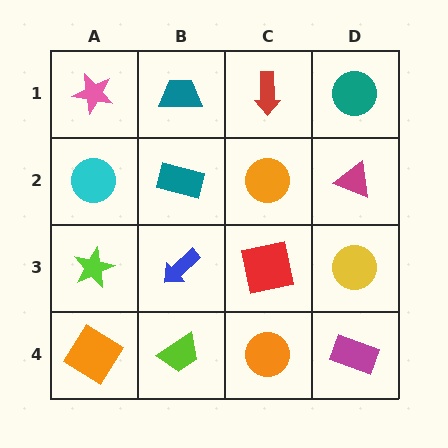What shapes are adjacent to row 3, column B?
A teal rectangle (row 2, column B), a lime trapezoid (row 4, column B), a lime star (row 3, column A), a red square (row 3, column C).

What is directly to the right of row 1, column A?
A teal trapezoid.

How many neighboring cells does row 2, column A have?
3.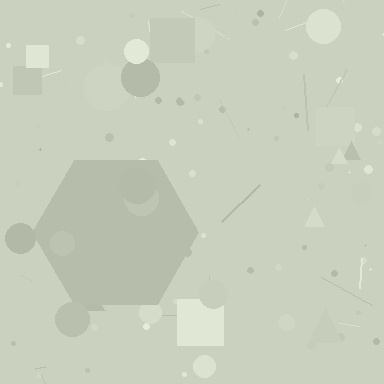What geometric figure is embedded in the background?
A hexagon is embedded in the background.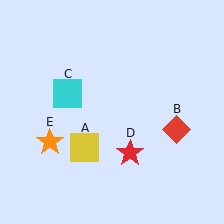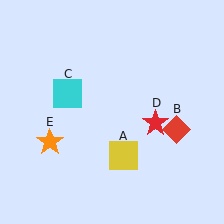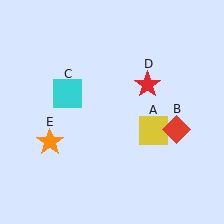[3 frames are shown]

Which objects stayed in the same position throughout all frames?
Red diamond (object B) and cyan square (object C) and orange star (object E) remained stationary.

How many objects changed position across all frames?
2 objects changed position: yellow square (object A), red star (object D).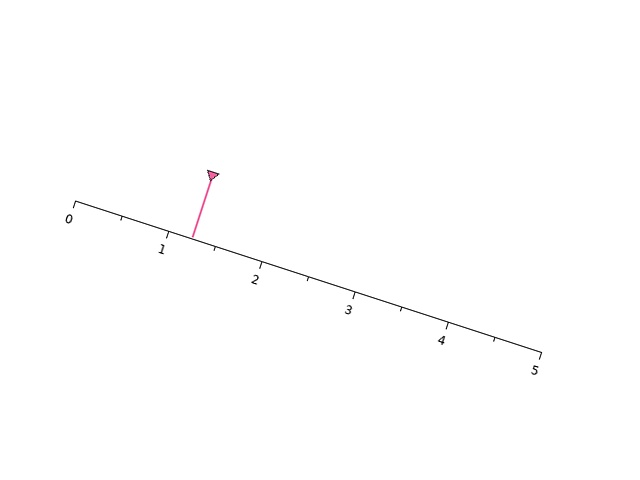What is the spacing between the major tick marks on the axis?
The major ticks are spaced 1 apart.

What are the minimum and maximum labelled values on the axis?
The axis runs from 0 to 5.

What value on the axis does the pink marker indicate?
The marker indicates approximately 1.2.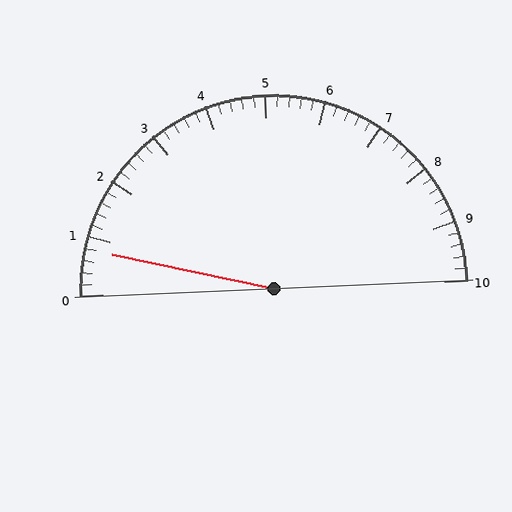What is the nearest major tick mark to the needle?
The nearest major tick mark is 1.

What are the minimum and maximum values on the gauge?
The gauge ranges from 0 to 10.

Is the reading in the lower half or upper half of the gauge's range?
The reading is in the lower half of the range (0 to 10).